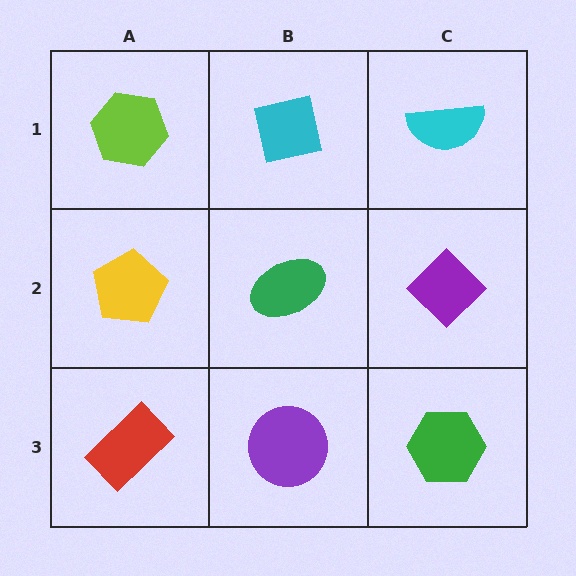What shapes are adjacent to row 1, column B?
A green ellipse (row 2, column B), a lime hexagon (row 1, column A), a cyan semicircle (row 1, column C).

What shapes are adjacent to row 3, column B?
A green ellipse (row 2, column B), a red rectangle (row 3, column A), a green hexagon (row 3, column C).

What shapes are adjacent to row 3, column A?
A yellow pentagon (row 2, column A), a purple circle (row 3, column B).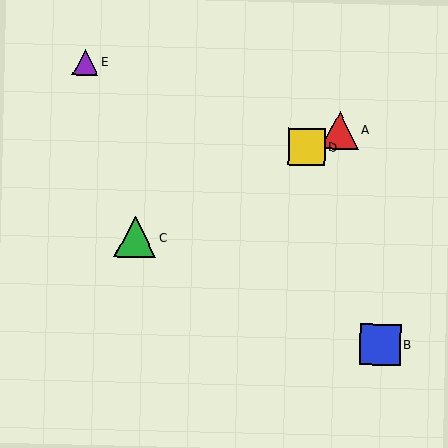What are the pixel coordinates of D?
Object D is at (307, 147).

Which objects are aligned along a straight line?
Objects A, C, D are aligned along a straight line.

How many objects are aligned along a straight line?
3 objects (A, C, D) are aligned along a straight line.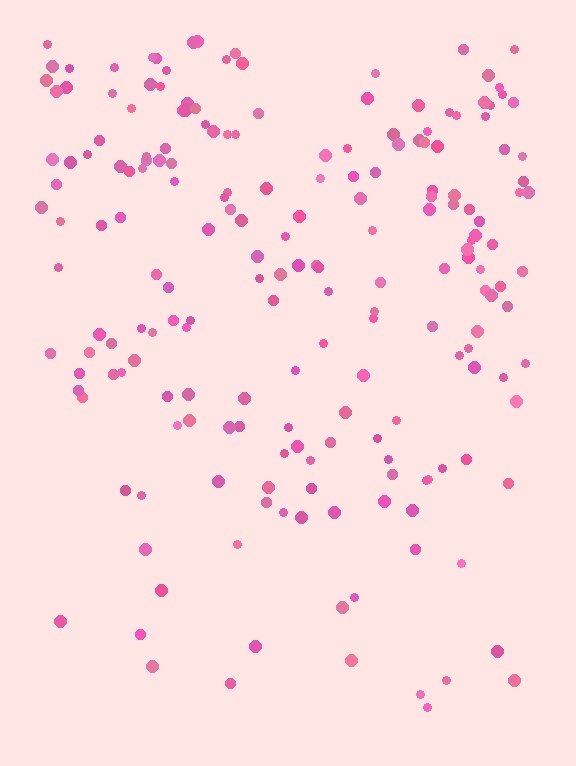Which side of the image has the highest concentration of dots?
The top.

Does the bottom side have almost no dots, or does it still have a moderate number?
Still a moderate number, just noticeably fewer than the top.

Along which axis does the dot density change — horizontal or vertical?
Vertical.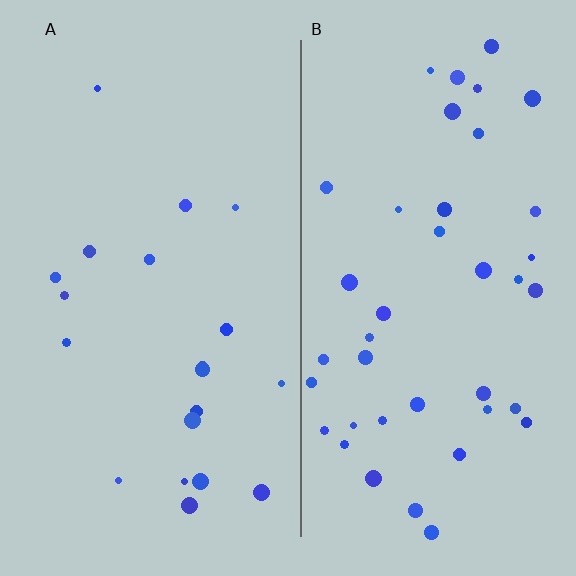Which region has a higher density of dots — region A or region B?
B (the right).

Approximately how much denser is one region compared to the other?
Approximately 2.0× — region B over region A.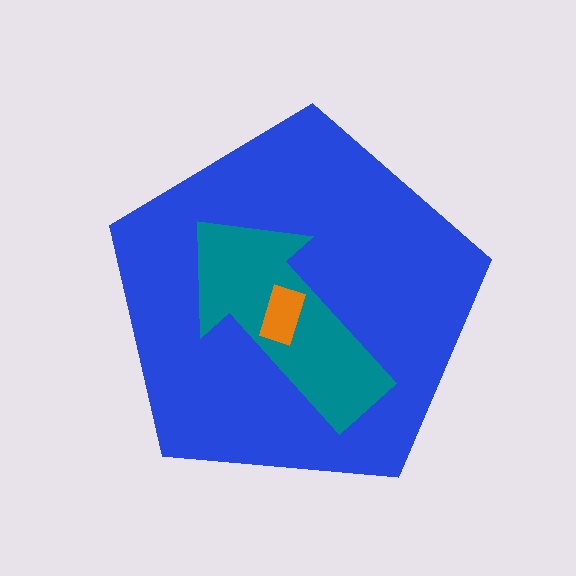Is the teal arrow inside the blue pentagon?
Yes.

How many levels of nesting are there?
3.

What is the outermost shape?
The blue pentagon.